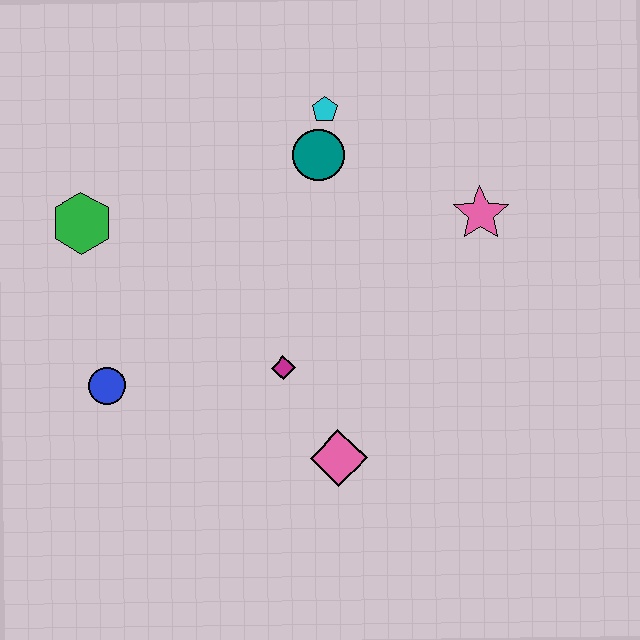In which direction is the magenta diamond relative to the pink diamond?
The magenta diamond is above the pink diamond.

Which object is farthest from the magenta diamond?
The cyan pentagon is farthest from the magenta diamond.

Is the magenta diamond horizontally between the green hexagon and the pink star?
Yes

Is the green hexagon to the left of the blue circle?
Yes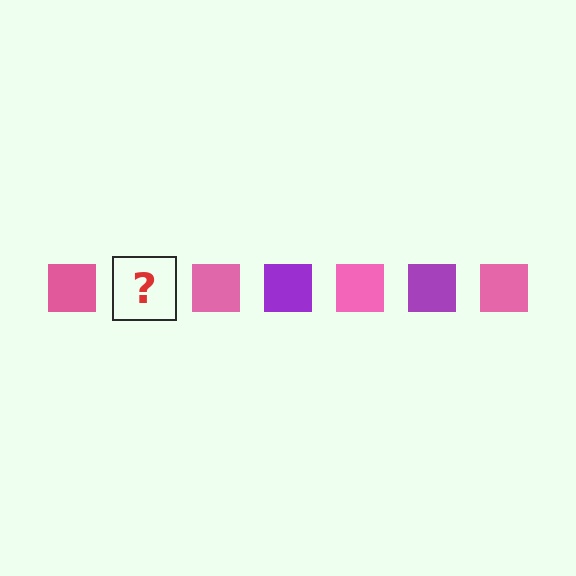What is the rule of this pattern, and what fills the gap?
The rule is that the pattern cycles through pink, purple squares. The gap should be filled with a purple square.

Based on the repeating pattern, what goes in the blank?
The blank should be a purple square.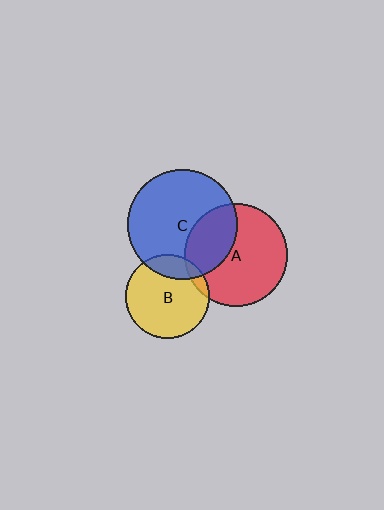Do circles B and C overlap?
Yes.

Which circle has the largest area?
Circle C (blue).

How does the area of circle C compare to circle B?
Approximately 1.7 times.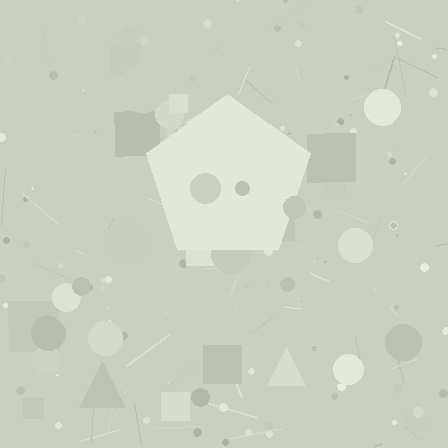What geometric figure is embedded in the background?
A pentagon is embedded in the background.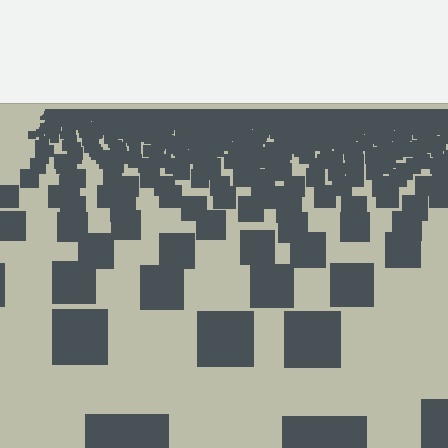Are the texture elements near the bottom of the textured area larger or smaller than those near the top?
Larger. Near the bottom, elements are closer to the viewer and appear at a bigger on-screen size.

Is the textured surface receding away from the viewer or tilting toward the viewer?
The surface is receding away from the viewer. Texture elements get smaller and denser toward the top.